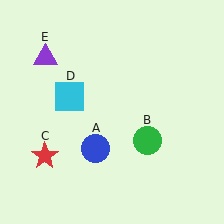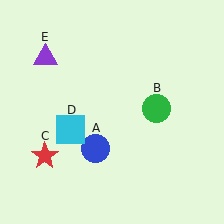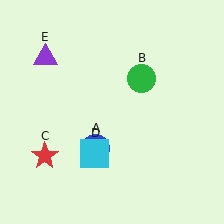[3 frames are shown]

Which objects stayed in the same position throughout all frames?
Blue circle (object A) and red star (object C) and purple triangle (object E) remained stationary.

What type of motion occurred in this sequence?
The green circle (object B), cyan square (object D) rotated counterclockwise around the center of the scene.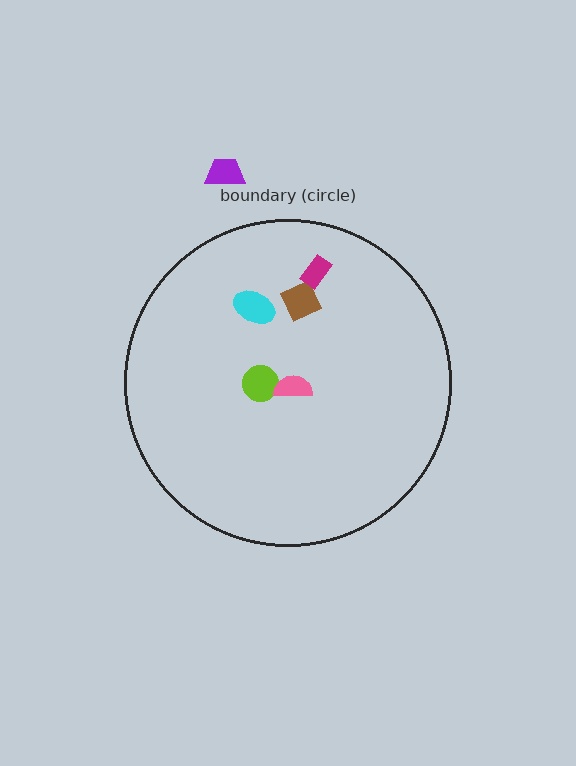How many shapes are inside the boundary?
5 inside, 1 outside.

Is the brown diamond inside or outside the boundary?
Inside.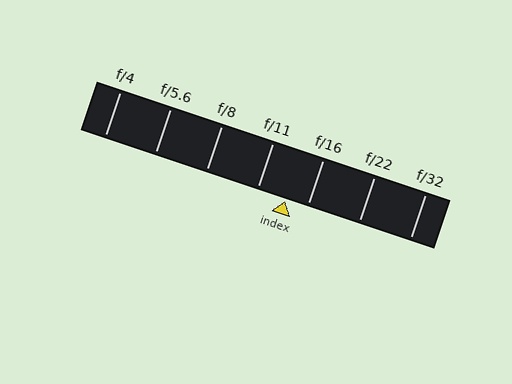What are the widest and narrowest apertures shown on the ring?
The widest aperture shown is f/4 and the narrowest is f/32.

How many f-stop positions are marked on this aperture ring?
There are 7 f-stop positions marked.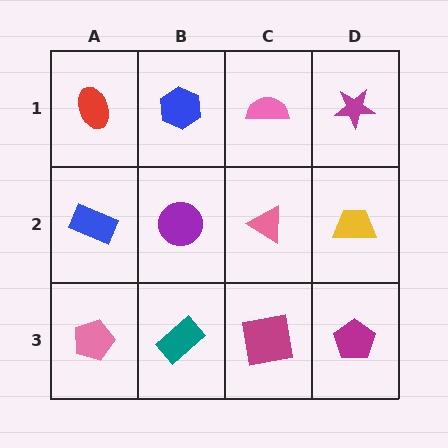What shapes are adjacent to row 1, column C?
A pink triangle (row 2, column C), a blue hexagon (row 1, column B), a magenta star (row 1, column D).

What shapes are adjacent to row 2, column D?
A magenta star (row 1, column D), a magenta pentagon (row 3, column D), a pink triangle (row 2, column C).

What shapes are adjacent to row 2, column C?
A pink semicircle (row 1, column C), a magenta square (row 3, column C), a purple circle (row 2, column B), a yellow trapezoid (row 2, column D).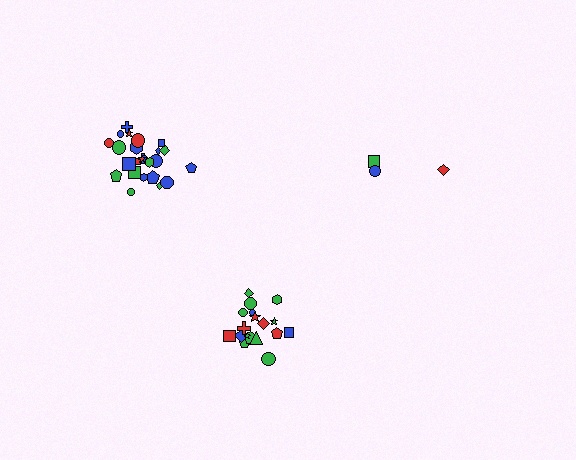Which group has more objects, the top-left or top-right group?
The top-left group.